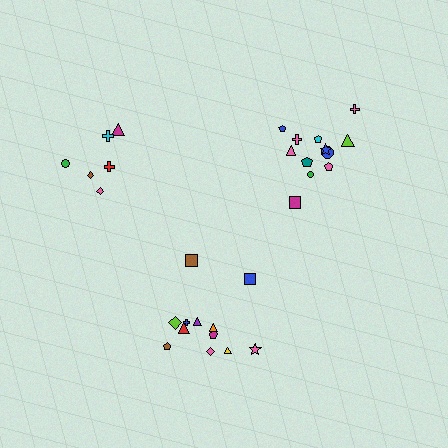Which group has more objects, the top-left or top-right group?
The top-right group.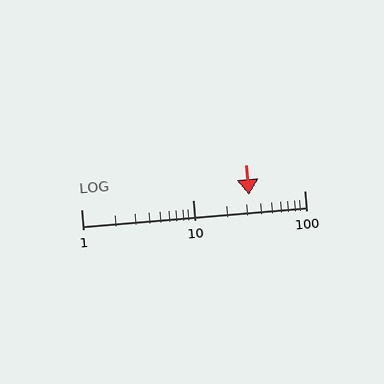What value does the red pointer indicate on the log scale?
The pointer indicates approximately 32.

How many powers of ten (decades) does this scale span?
The scale spans 2 decades, from 1 to 100.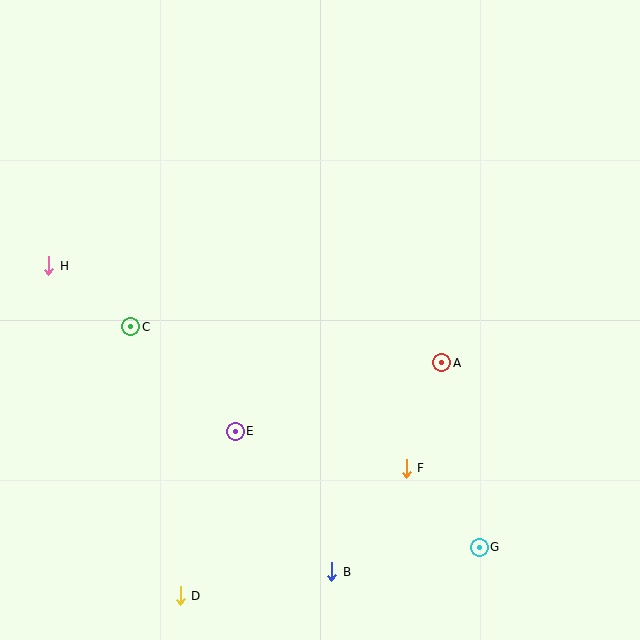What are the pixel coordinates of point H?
Point H is at (49, 266).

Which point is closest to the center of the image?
Point A at (442, 363) is closest to the center.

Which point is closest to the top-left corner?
Point H is closest to the top-left corner.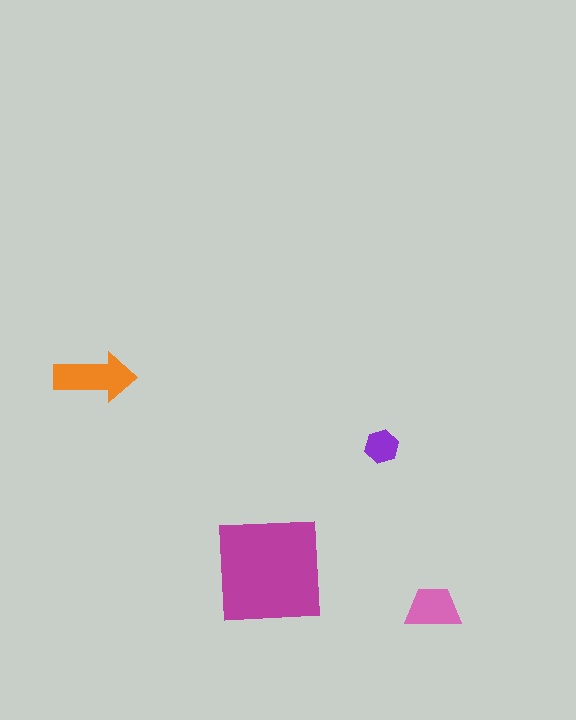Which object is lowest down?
The pink trapezoid is bottommost.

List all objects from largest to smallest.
The magenta square, the orange arrow, the pink trapezoid, the purple hexagon.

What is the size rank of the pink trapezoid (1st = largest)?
3rd.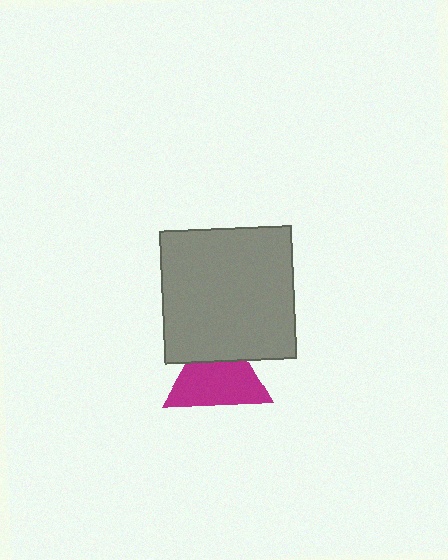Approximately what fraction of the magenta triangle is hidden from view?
Roughly 30% of the magenta triangle is hidden behind the gray square.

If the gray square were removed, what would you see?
You would see the complete magenta triangle.